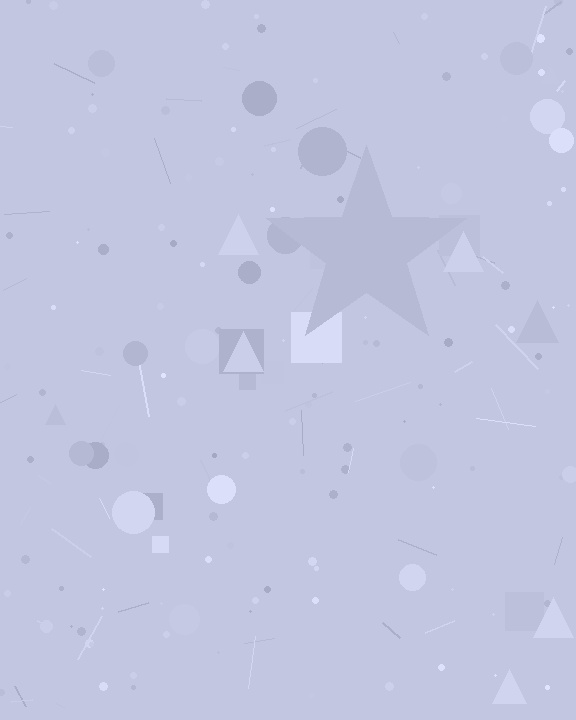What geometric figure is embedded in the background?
A star is embedded in the background.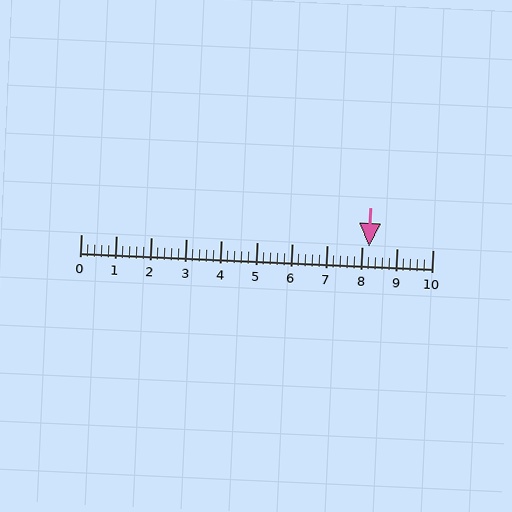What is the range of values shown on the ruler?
The ruler shows values from 0 to 10.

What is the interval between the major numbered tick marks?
The major tick marks are spaced 1 units apart.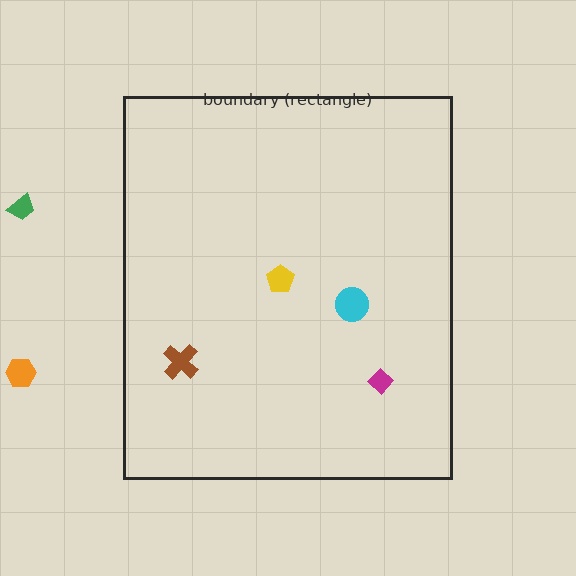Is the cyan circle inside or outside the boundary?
Inside.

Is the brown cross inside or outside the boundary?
Inside.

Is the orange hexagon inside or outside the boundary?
Outside.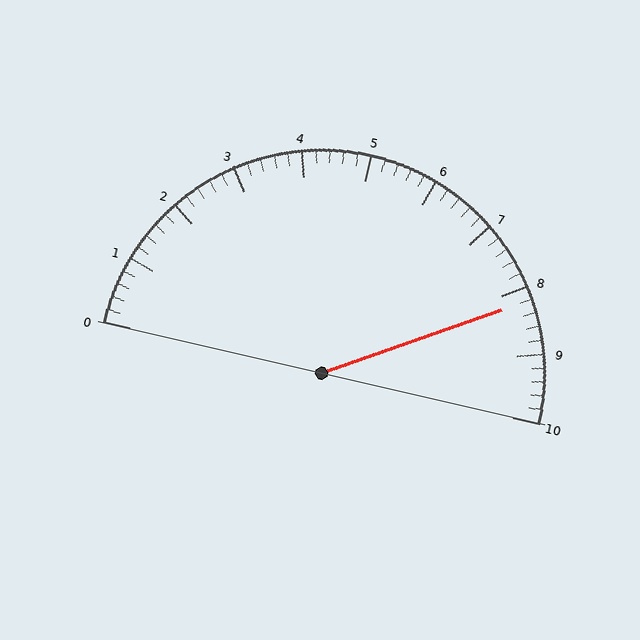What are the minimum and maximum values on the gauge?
The gauge ranges from 0 to 10.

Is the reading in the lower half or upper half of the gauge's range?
The reading is in the upper half of the range (0 to 10).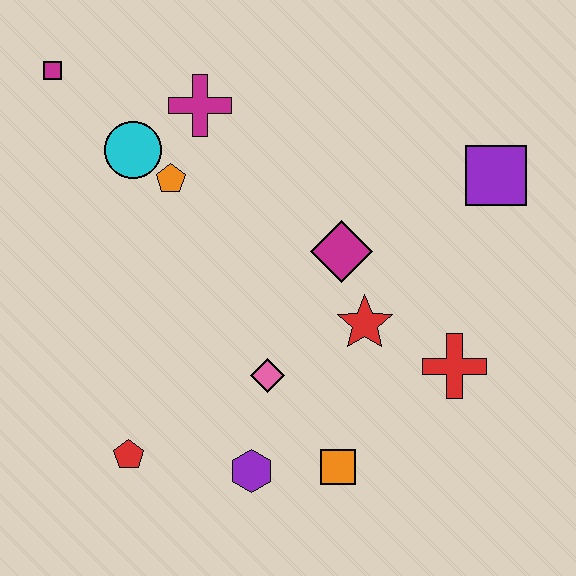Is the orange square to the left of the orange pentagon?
No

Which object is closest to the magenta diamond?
The red star is closest to the magenta diamond.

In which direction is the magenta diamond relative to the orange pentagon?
The magenta diamond is to the right of the orange pentagon.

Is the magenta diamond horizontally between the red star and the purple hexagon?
Yes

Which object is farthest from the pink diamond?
The magenta square is farthest from the pink diamond.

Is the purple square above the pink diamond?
Yes